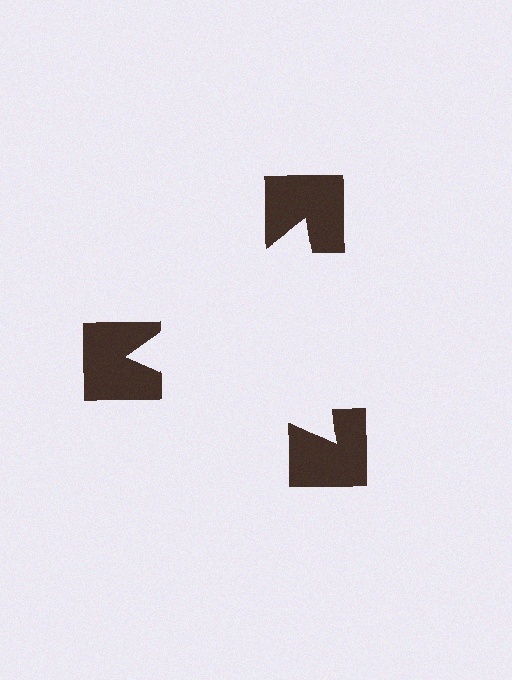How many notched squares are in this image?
There are 3 — one at each vertex of the illusory triangle.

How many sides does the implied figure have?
3 sides.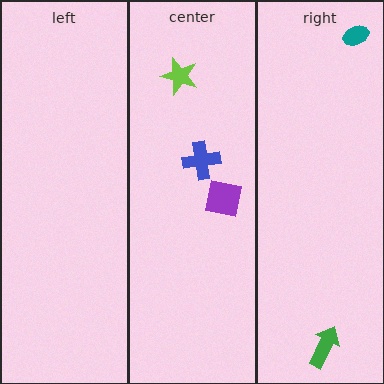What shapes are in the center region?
The lime star, the blue cross, the purple square.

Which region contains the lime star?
The center region.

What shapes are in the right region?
The teal ellipse, the green arrow.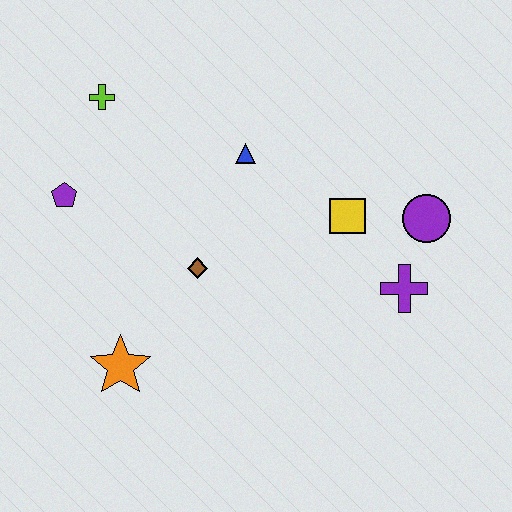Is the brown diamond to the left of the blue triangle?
Yes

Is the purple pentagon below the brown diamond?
No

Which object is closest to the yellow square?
The purple circle is closest to the yellow square.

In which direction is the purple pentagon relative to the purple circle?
The purple pentagon is to the left of the purple circle.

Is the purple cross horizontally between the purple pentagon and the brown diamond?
No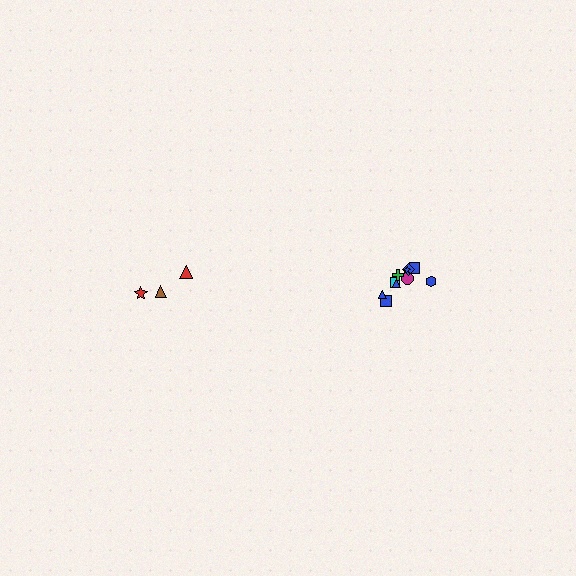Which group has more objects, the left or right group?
The right group.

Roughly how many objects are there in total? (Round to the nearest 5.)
Roughly 15 objects in total.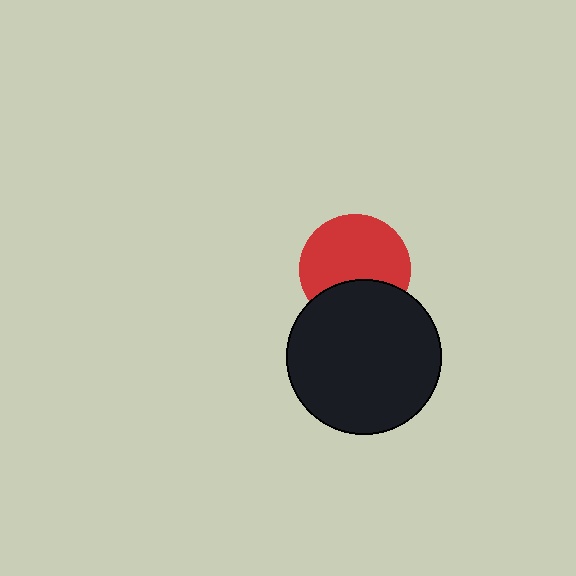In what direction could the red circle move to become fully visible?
The red circle could move up. That would shift it out from behind the black circle entirely.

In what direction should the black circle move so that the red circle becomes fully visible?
The black circle should move down. That is the shortest direction to clear the overlap and leave the red circle fully visible.